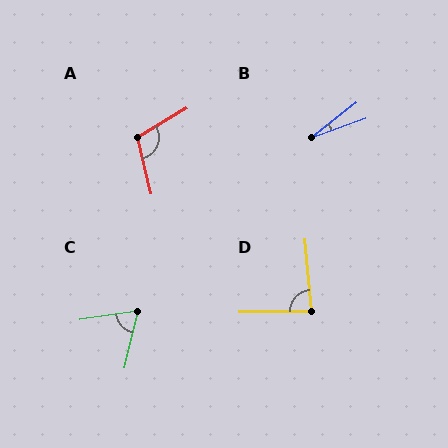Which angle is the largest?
A, at approximately 108 degrees.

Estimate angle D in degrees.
Approximately 85 degrees.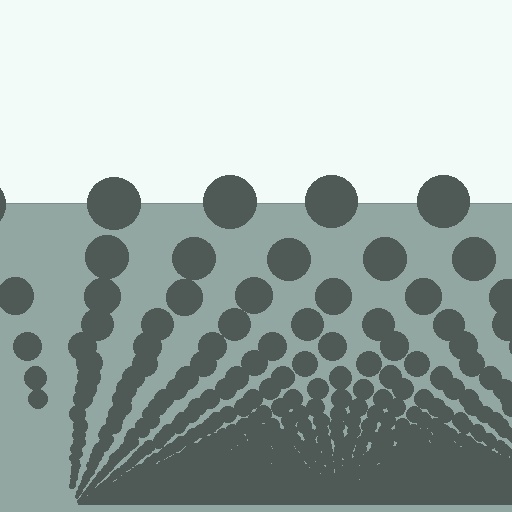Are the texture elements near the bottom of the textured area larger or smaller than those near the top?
Smaller. The gradient is inverted — elements near the bottom are smaller and denser.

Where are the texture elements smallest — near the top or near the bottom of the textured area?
Near the bottom.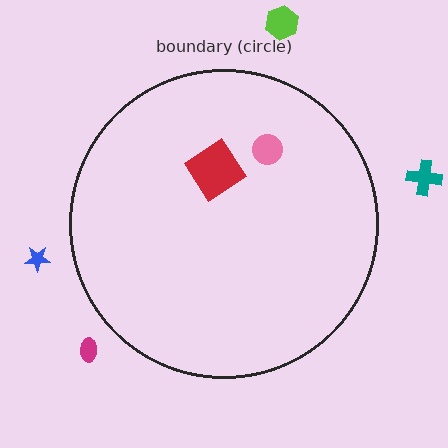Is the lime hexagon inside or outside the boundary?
Outside.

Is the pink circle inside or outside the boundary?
Inside.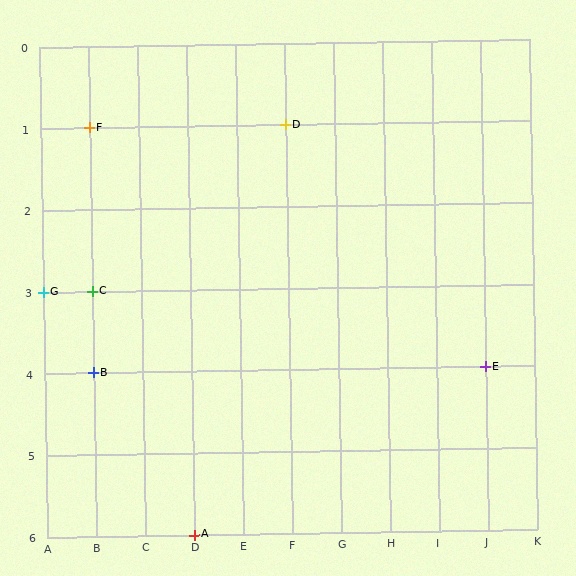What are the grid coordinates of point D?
Point D is at grid coordinates (F, 1).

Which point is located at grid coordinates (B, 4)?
Point B is at (B, 4).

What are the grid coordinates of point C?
Point C is at grid coordinates (B, 3).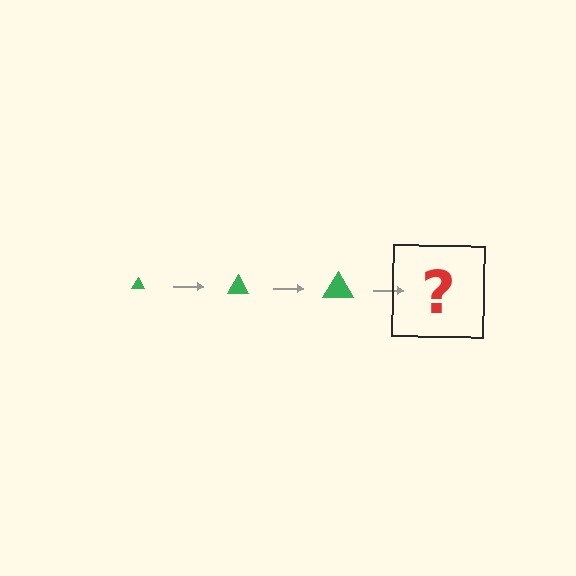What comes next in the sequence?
The next element should be a green triangle, larger than the previous one.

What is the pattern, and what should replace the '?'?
The pattern is that the triangle gets progressively larger each step. The '?' should be a green triangle, larger than the previous one.